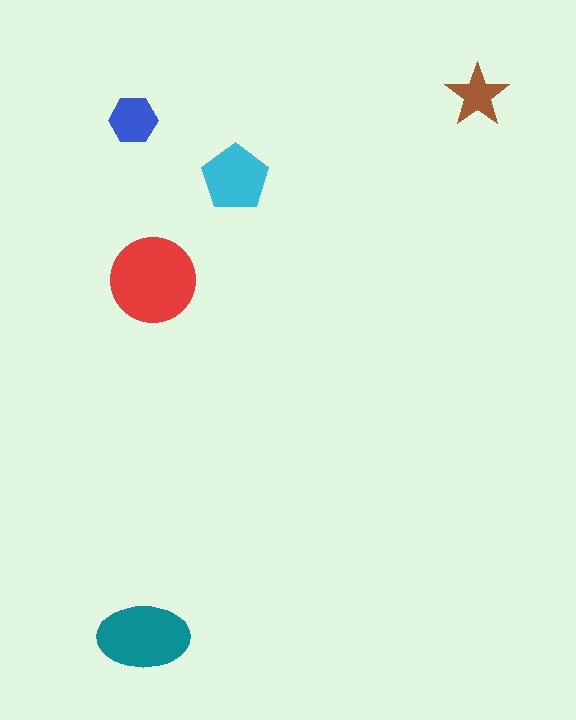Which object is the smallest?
The brown star.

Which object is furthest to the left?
The blue hexagon is leftmost.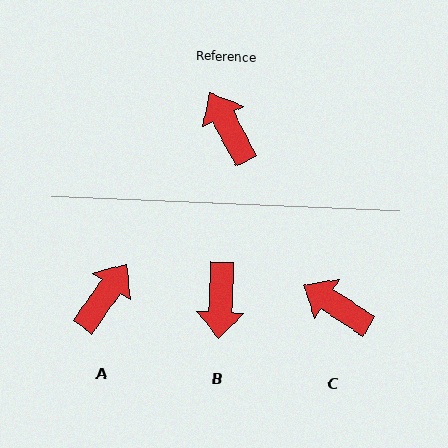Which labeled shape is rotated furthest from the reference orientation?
B, about 150 degrees away.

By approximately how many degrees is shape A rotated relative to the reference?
Approximately 62 degrees clockwise.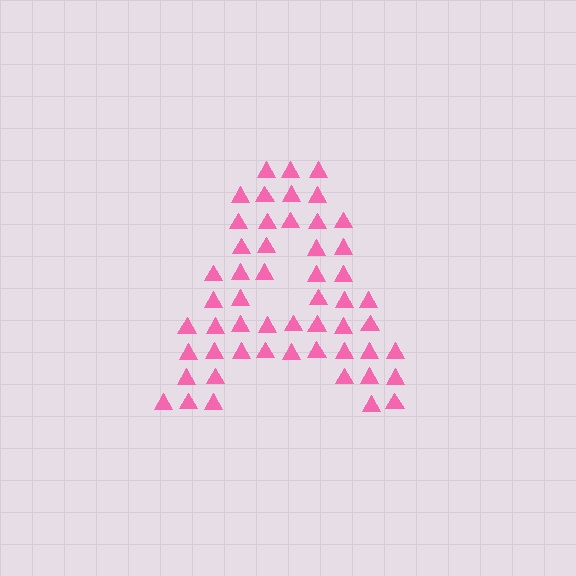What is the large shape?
The large shape is the letter A.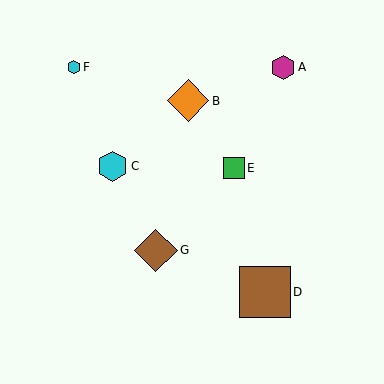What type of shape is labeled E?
Shape E is a green square.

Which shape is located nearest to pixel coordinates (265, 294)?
The brown square (labeled D) at (265, 292) is nearest to that location.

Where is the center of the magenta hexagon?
The center of the magenta hexagon is at (283, 67).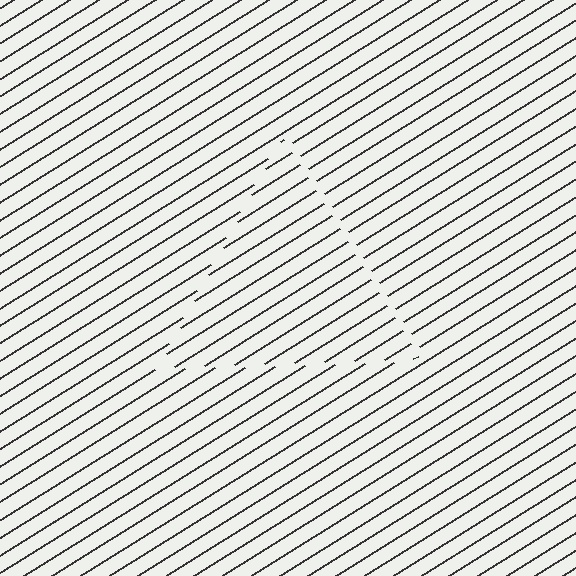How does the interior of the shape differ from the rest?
The interior of the shape contains the same grating, shifted by half a period — the contour is defined by the phase discontinuity where line-ends from the inner and outer gratings abut.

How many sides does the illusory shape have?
3 sides — the line-ends trace a triangle.